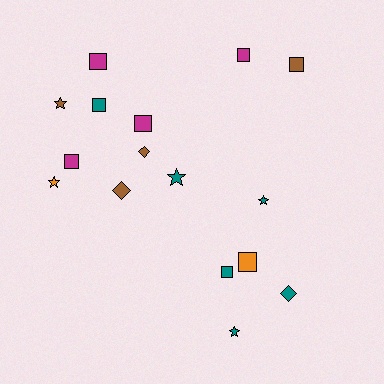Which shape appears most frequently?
Square, with 8 objects.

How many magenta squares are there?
There are 4 magenta squares.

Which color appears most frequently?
Teal, with 6 objects.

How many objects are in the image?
There are 16 objects.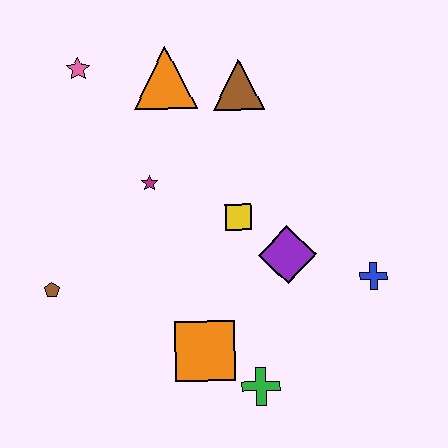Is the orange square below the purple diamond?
Yes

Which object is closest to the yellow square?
The purple diamond is closest to the yellow square.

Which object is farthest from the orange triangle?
The green cross is farthest from the orange triangle.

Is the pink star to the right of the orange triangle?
No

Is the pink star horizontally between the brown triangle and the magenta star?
No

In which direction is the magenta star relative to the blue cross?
The magenta star is to the left of the blue cross.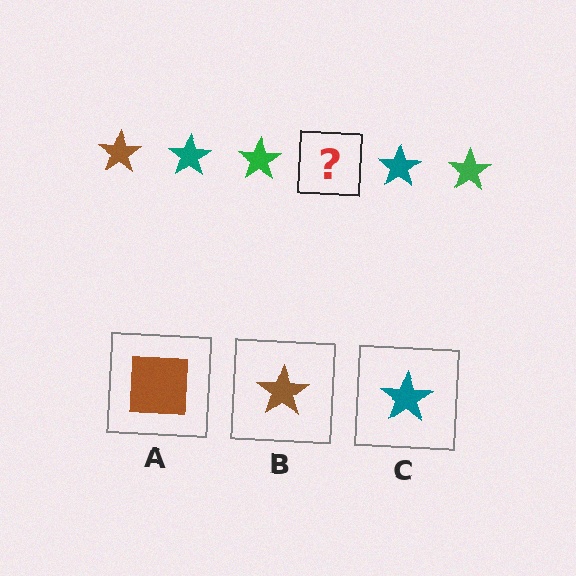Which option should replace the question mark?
Option B.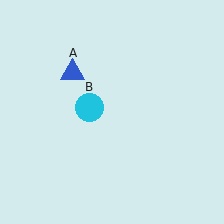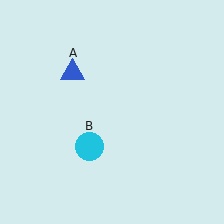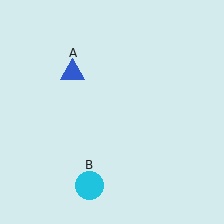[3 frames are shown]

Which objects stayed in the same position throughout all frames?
Blue triangle (object A) remained stationary.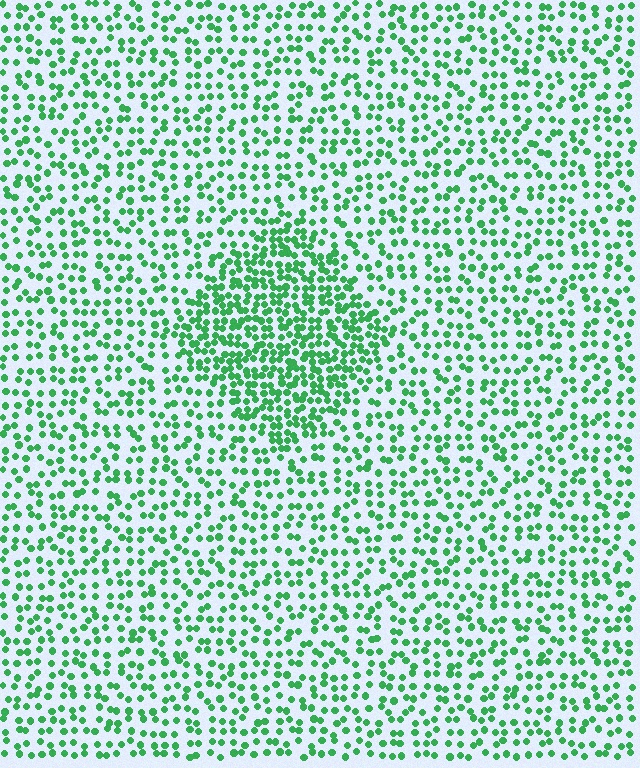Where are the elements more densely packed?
The elements are more densely packed inside the diamond boundary.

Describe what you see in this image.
The image contains small green elements arranged at two different densities. A diamond-shaped region is visible where the elements are more densely packed than the surrounding area.